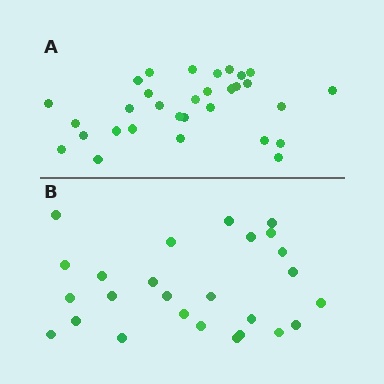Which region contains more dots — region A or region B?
Region A (the top region) has more dots.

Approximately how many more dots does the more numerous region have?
Region A has about 5 more dots than region B.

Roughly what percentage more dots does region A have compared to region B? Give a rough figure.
About 20% more.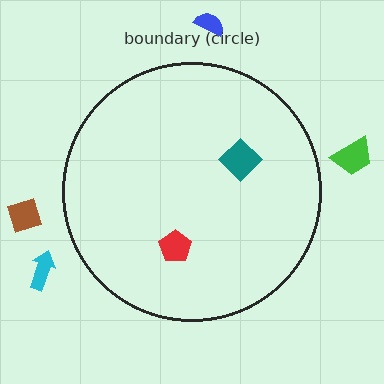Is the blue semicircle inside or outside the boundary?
Outside.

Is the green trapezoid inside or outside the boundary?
Outside.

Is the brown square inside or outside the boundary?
Outside.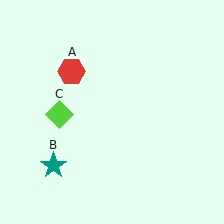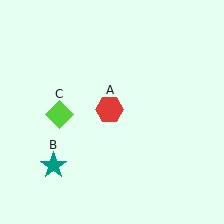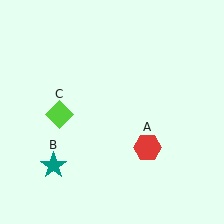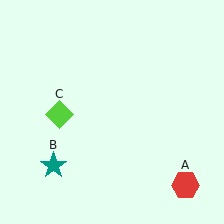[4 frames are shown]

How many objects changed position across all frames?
1 object changed position: red hexagon (object A).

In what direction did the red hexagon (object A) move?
The red hexagon (object A) moved down and to the right.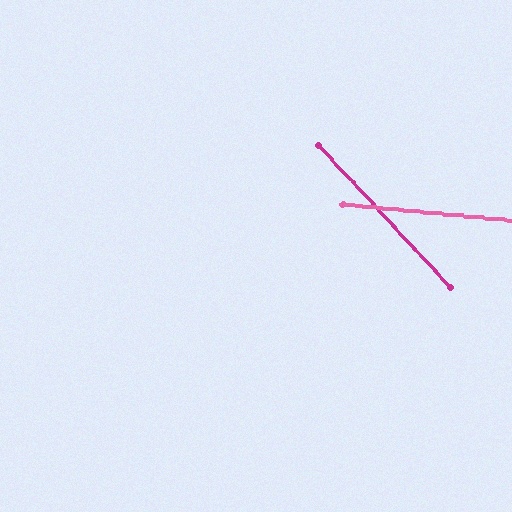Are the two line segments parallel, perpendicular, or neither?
Neither parallel nor perpendicular — they differ by about 41°.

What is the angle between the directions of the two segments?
Approximately 41 degrees.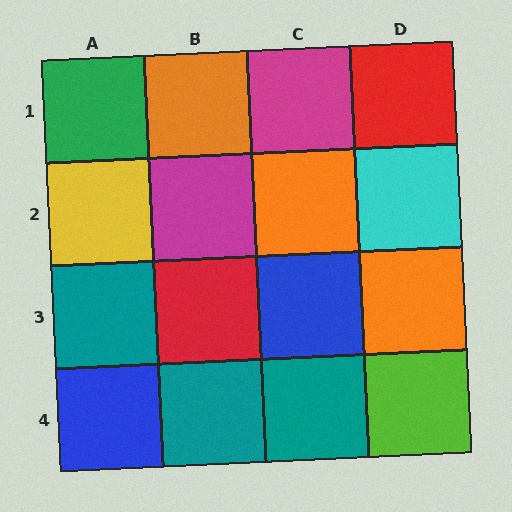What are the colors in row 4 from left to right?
Blue, teal, teal, lime.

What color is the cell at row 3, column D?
Orange.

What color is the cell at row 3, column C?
Blue.